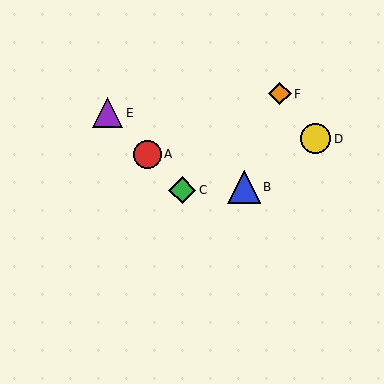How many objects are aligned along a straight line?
3 objects (A, C, E) are aligned along a straight line.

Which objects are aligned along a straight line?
Objects A, C, E are aligned along a straight line.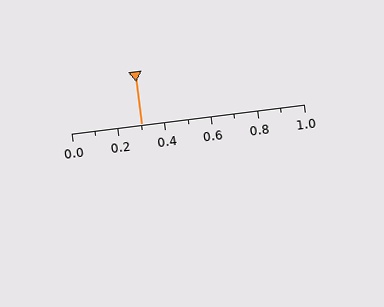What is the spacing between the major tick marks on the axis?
The major ticks are spaced 0.2 apart.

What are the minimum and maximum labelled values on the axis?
The axis runs from 0.0 to 1.0.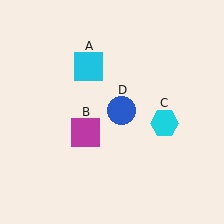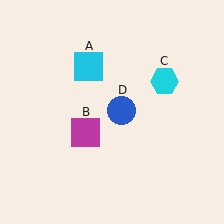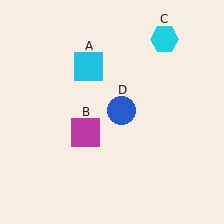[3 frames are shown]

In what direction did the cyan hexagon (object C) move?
The cyan hexagon (object C) moved up.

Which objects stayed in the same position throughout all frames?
Cyan square (object A) and magenta square (object B) and blue circle (object D) remained stationary.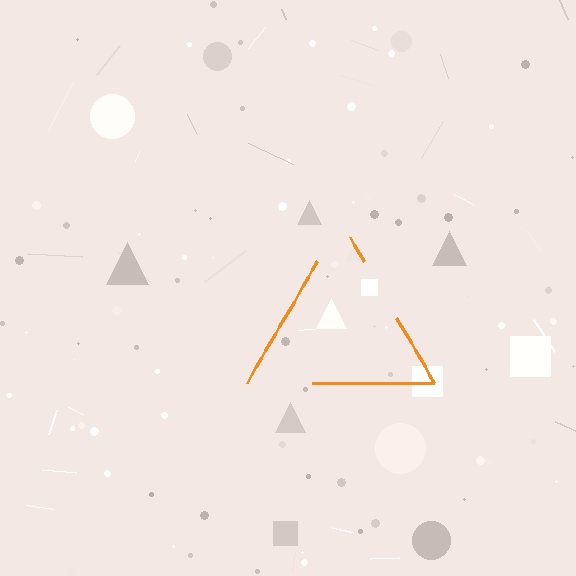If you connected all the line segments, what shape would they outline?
They would outline a triangle.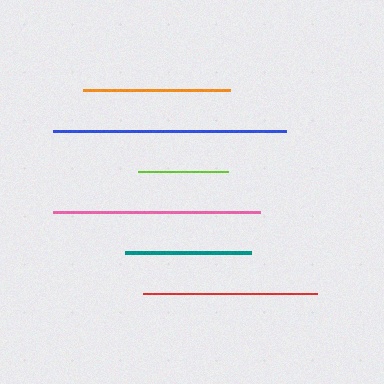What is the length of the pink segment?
The pink segment is approximately 207 pixels long.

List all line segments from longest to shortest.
From longest to shortest: blue, pink, red, orange, teal, lime.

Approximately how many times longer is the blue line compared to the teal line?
The blue line is approximately 1.8 times the length of the teal line.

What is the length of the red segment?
The red segment is approximately 174 pixels long.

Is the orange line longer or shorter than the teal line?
The orange line is longer than the teal line.